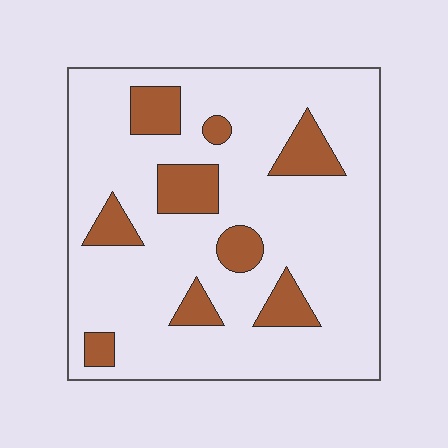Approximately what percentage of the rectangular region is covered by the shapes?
Approximately 20%.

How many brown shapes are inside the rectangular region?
9.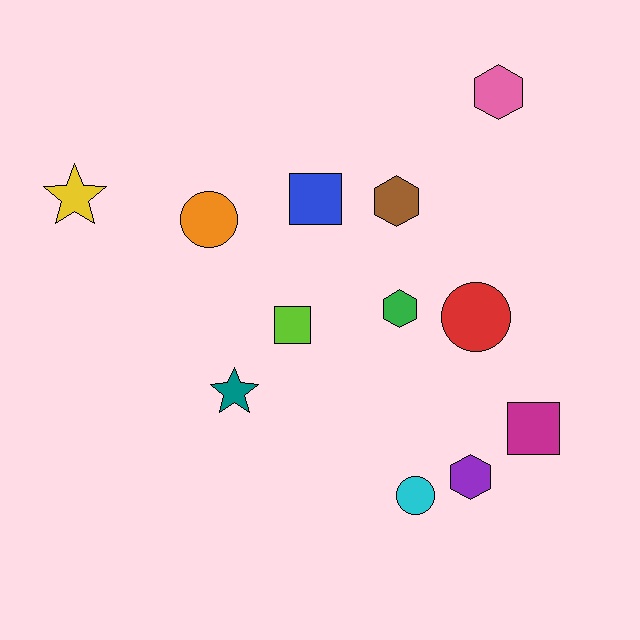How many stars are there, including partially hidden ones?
There are 2 stars.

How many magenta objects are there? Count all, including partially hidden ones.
There is 1 magenta object.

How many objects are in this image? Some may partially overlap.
There are 12 objects.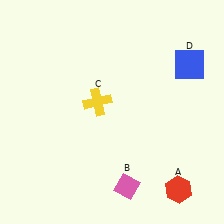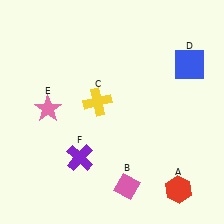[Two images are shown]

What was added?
A pink star (E), a purple cross (F) were added in Image 2.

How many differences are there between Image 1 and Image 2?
There are 2 differences between the two images.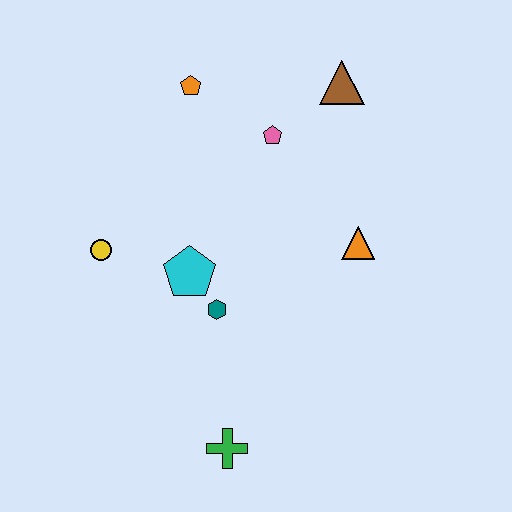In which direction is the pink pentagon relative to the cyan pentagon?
The pink pentagon is above the cyan pentagon.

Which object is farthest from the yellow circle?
The brown triangle is farthest from the yellow circle.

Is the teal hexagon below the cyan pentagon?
Yes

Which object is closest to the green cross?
The teal hexagon is closest to the green cross.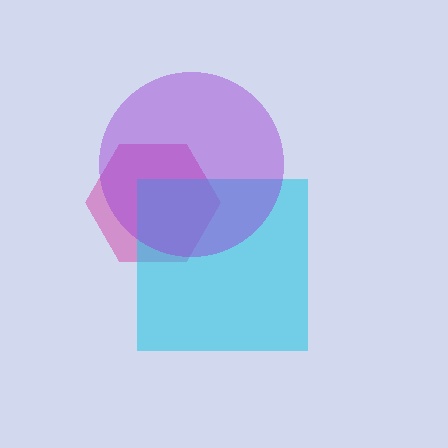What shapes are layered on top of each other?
The layered shapes are: a magenta hexagon, a cyan square, a purple circle.